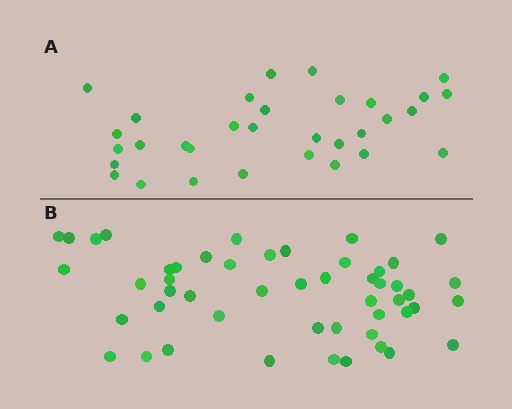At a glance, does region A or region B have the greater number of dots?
Region B (the bottom region) has more dots.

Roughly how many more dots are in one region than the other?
Region B has approximately 20 more dots than region A.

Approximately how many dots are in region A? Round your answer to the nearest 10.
About 30 dots. (The exact count is 32, which rounds to 30.)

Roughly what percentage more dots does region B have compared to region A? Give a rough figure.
About 55% more.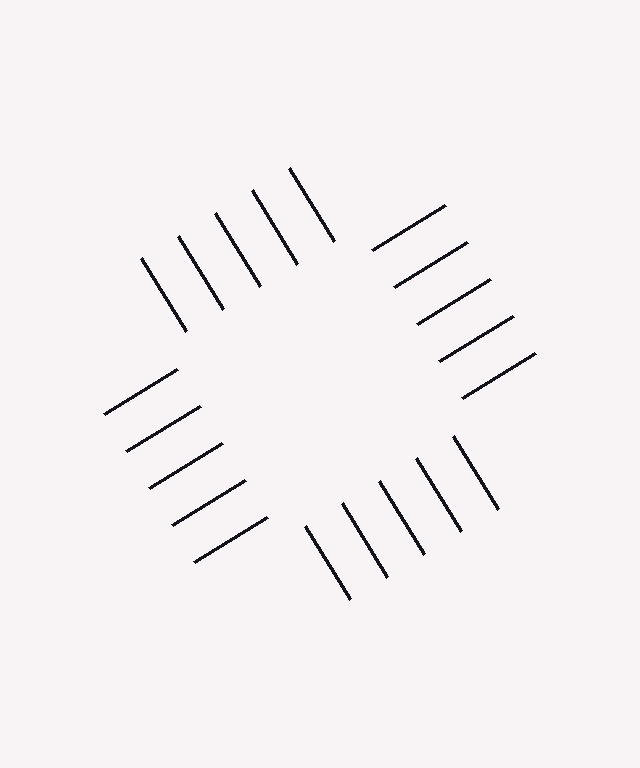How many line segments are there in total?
20 — 5 along each of the 4 edges.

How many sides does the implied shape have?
4 sides — the line-ends trace a square.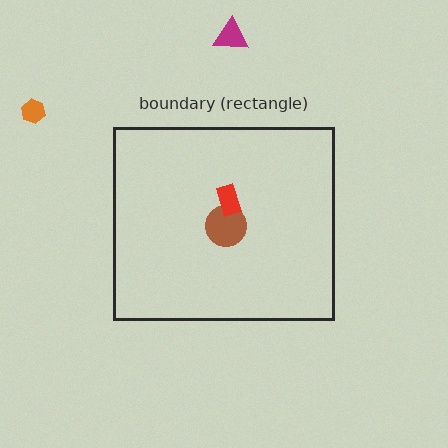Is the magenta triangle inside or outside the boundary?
Outside.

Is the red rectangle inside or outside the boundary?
Inside.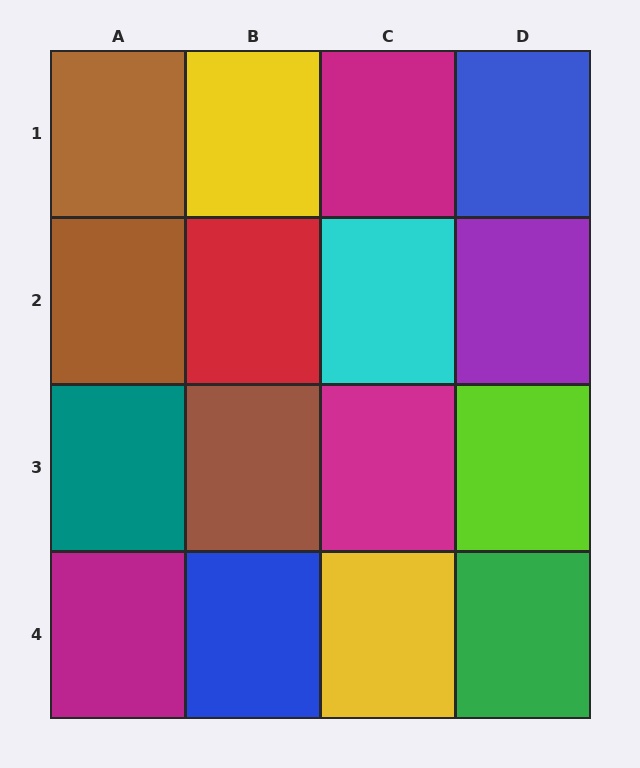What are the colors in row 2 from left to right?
Brown, red, cyan, purple.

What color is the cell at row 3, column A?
Teal.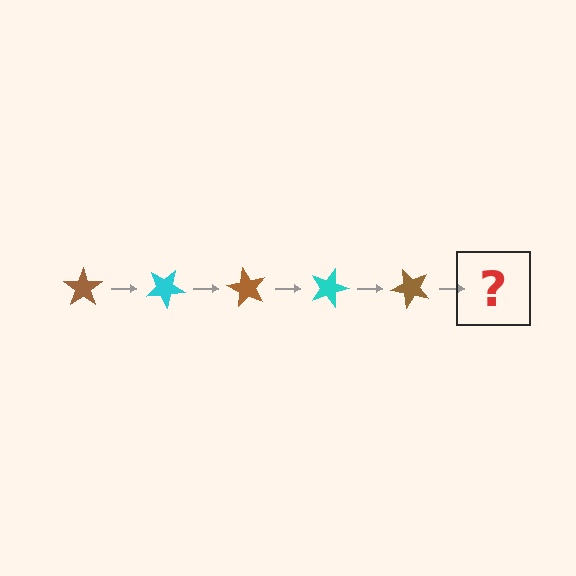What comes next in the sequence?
The next element should be a cyan star, rotated 150 degrees from the start.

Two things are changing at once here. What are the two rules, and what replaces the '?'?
The two rules are that it rotates 30 degrees each step and the color cycles through brown and cyan. The '?' should be a cyan star, rotated 150 degrees from the start.